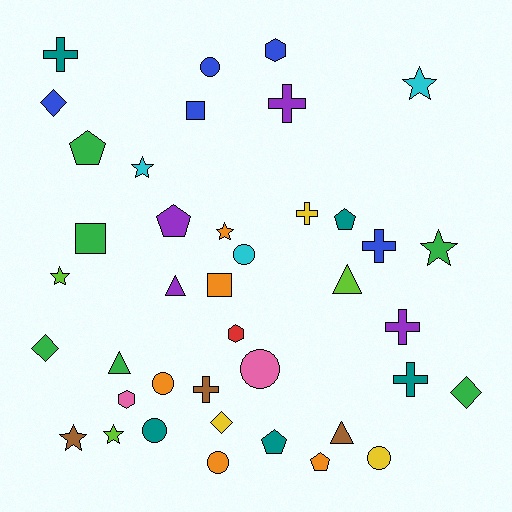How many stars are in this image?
There are 7 stars.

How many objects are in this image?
There are 40 objects.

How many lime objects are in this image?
There are 3 lime objects.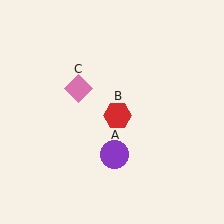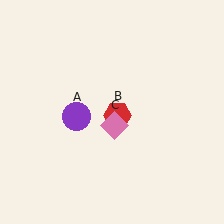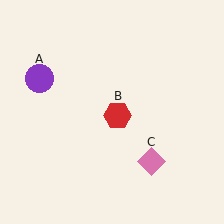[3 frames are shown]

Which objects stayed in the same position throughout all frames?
Red hexagon (object B) remained stationary.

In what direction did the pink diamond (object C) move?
The pink diamond (object C) moved down and to the right.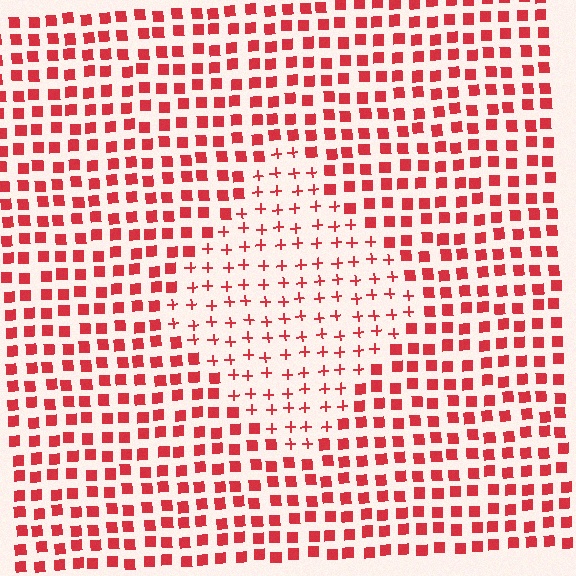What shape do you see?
I see a diamond.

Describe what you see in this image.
The image is filled with small red elements arranged in a uniform grid. A diamond-shaped region contains plus signs, while the surrounding area contains squares. The boundary is defined purely by the change in element shape.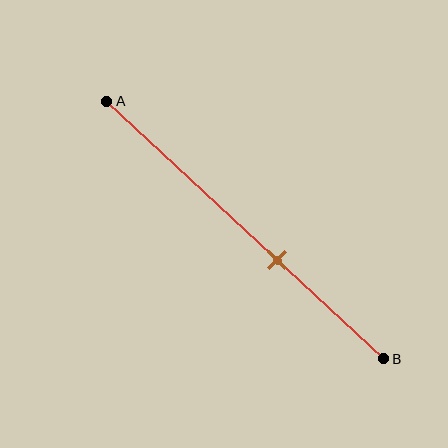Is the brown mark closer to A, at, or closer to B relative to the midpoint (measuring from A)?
The brown mark is closer to point B than the midpoint of segment AB.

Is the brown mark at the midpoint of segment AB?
No, the mark is at about 60% from A, not at the 50% midpoint.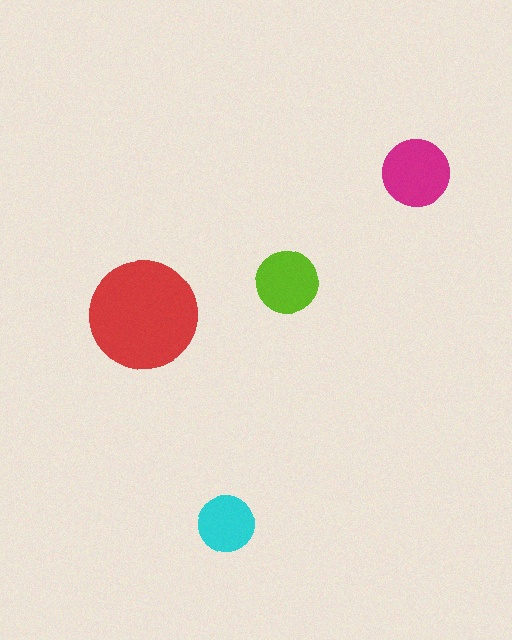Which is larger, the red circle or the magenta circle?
The red one.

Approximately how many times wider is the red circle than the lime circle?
About 1.5 times wider.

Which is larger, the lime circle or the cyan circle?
The lime one.